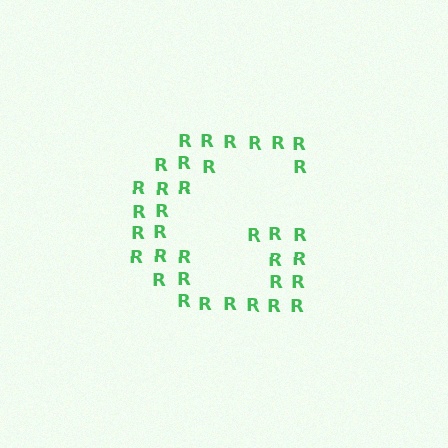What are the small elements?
The small elements are letter R's.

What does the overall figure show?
The overall figure shows the letter G.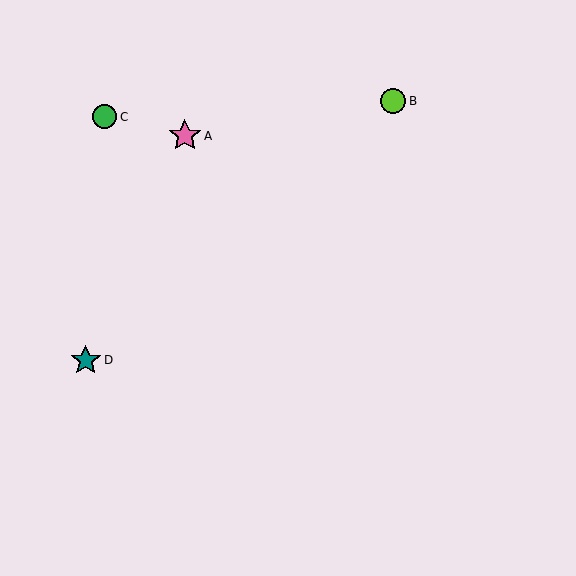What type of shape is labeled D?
Shape D is a teal star.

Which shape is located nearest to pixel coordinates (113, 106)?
The green circle (labeled C) at (105, 117) is nearest to that location.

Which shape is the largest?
The pink star (labeled A) is the largest.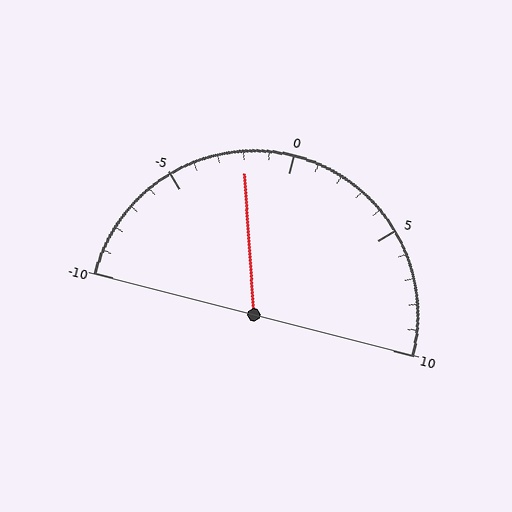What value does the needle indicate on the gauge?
The needle indicates approximately -2.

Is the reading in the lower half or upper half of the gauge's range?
The reading is in the lower half of the range (-10 to 10).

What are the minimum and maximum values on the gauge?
The gauge ranges from -10 to 10.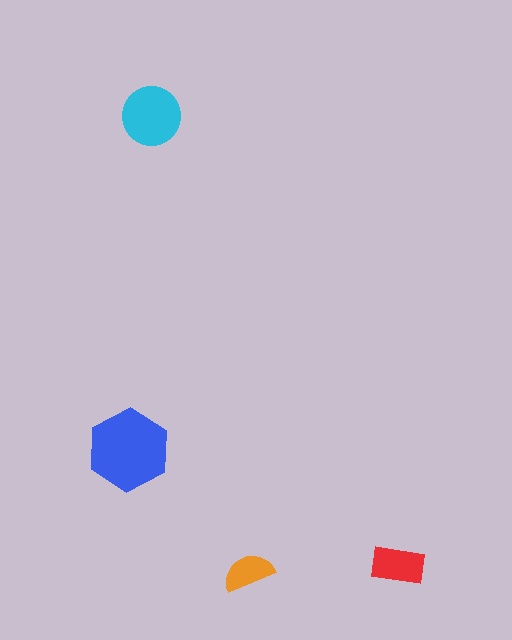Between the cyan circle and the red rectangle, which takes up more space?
The cyan circle.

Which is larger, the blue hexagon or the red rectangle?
The blue hexagon.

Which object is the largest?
The blue hexagon.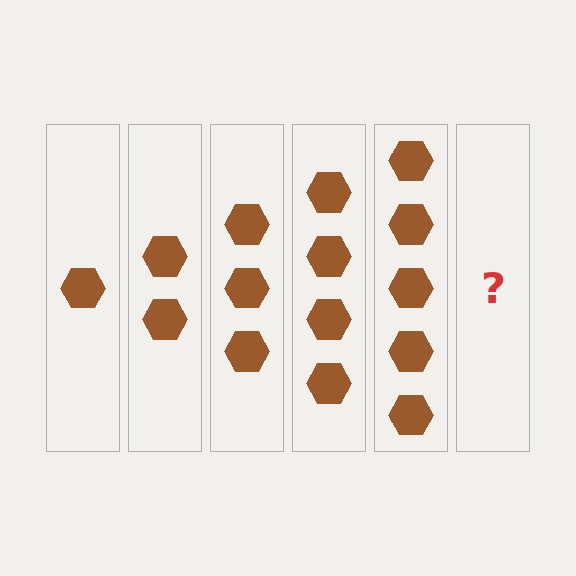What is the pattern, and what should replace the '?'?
The pattern is that each step adds one more hexagon. The '?' should be 6 hexagons.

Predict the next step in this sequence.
The next step is 6 hexagons.